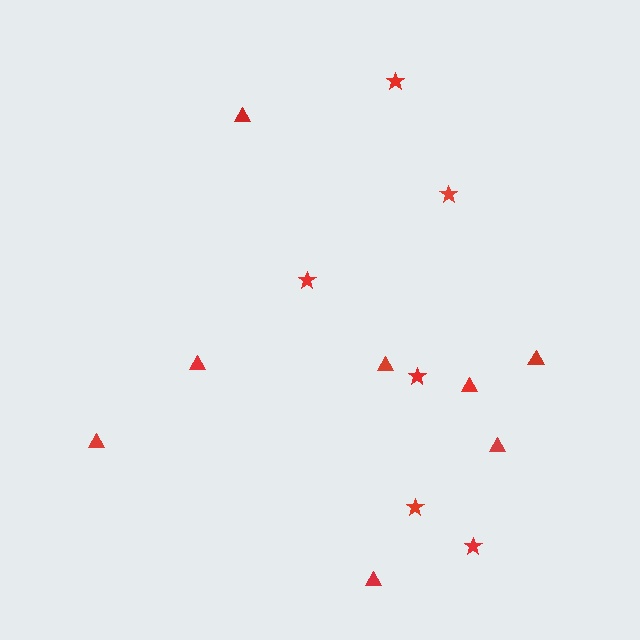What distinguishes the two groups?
There are 2 groups: one group of triangles (8) and one group of stars (6).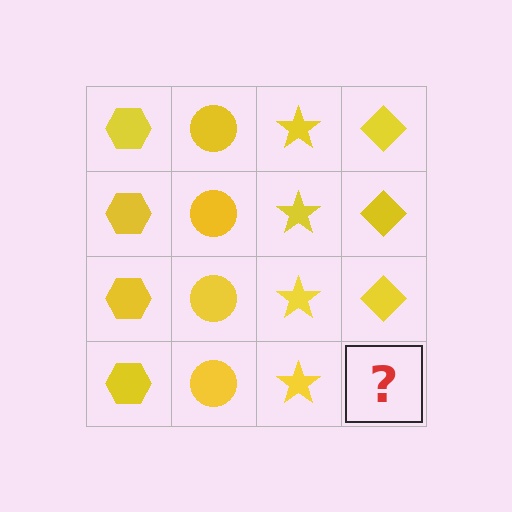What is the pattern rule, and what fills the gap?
The rule is that each column has a consistent shape. The gap should be filled with a yellow diamond.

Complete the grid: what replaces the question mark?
The question mark should be replaced with a yellow diamond.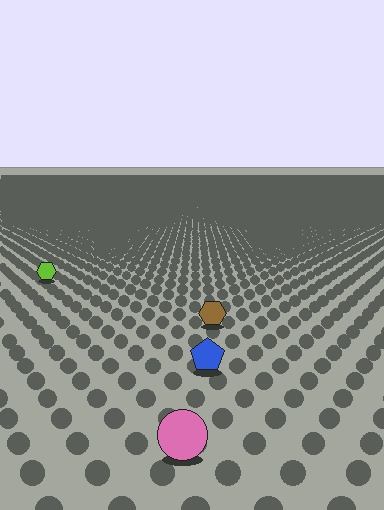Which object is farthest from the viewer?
The lime hexagon is farthest from the viewer. It appears smaller and the ground texture around it is denser.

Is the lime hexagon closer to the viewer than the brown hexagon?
No. The brown hexagon is closer — you can tell from the texture gradient: the ground texture is coarser near it.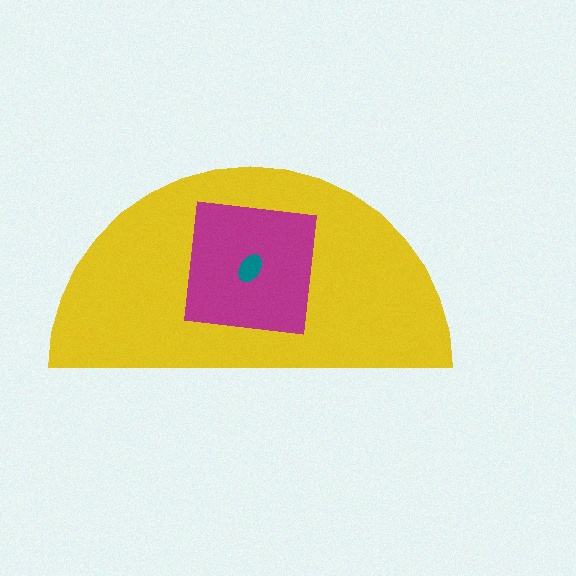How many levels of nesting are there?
3.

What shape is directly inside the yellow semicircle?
The magenta square.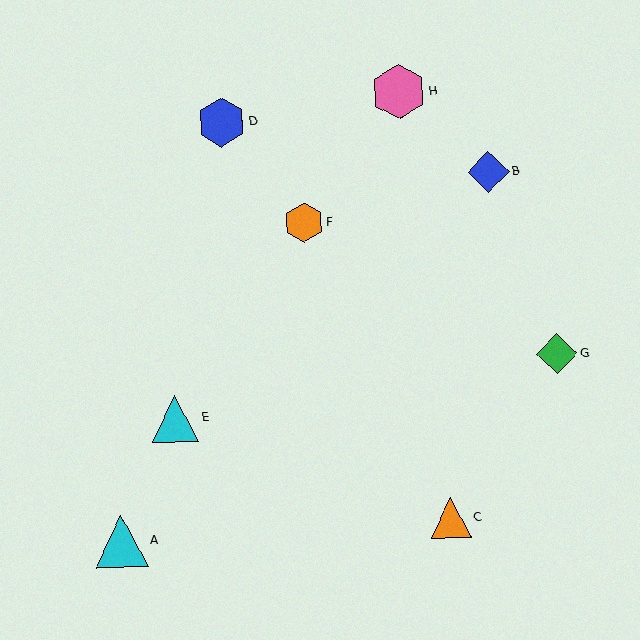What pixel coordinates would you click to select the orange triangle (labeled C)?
Click at (451, 518) to select the orange triangle C.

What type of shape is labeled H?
Shape H is a pink hexagon.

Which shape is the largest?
The pink hexagon (labeled H) is the largest.